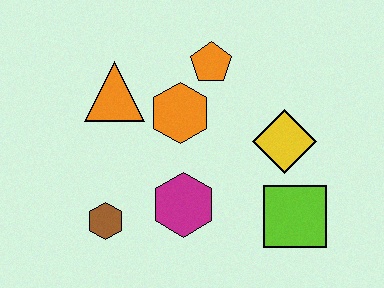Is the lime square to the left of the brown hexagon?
No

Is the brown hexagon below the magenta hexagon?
Yes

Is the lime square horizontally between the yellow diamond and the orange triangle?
No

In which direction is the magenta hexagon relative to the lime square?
The magenta hexagon is to the left of the lime square.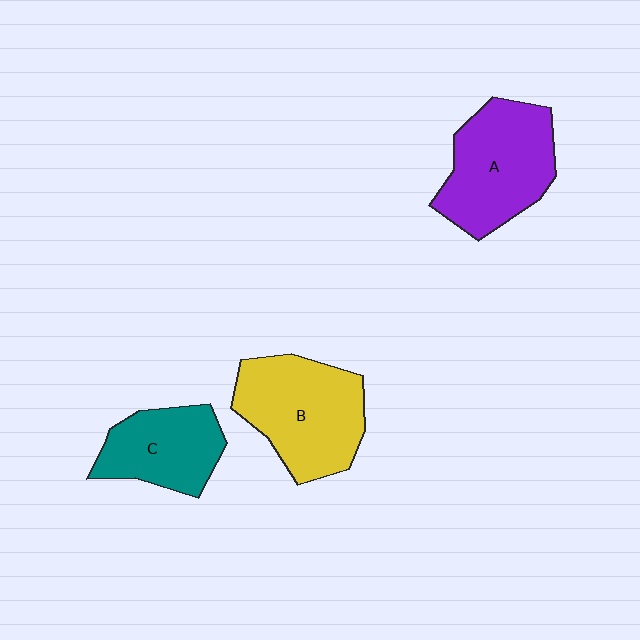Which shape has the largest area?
Shape B (yellow).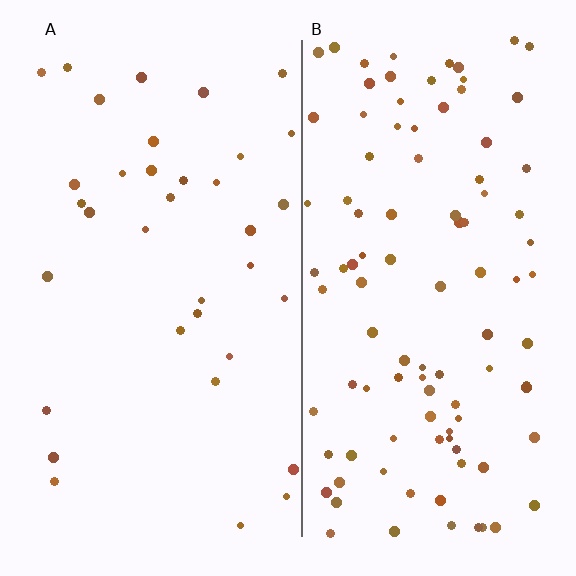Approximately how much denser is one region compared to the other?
Approximately 2.9× — region B over region A.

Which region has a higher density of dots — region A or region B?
B (the right).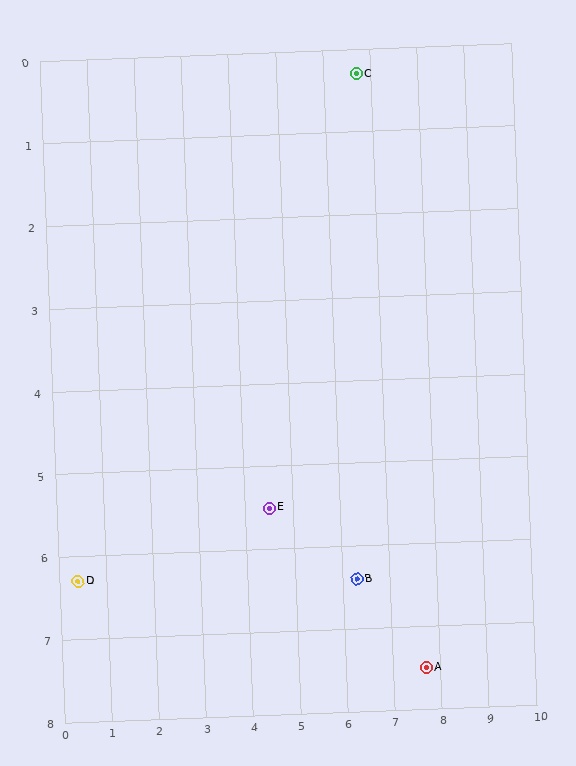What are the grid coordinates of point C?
Point C is at approximately (6.7, 0.3).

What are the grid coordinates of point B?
Point B is at approximately (6.3, 6.4).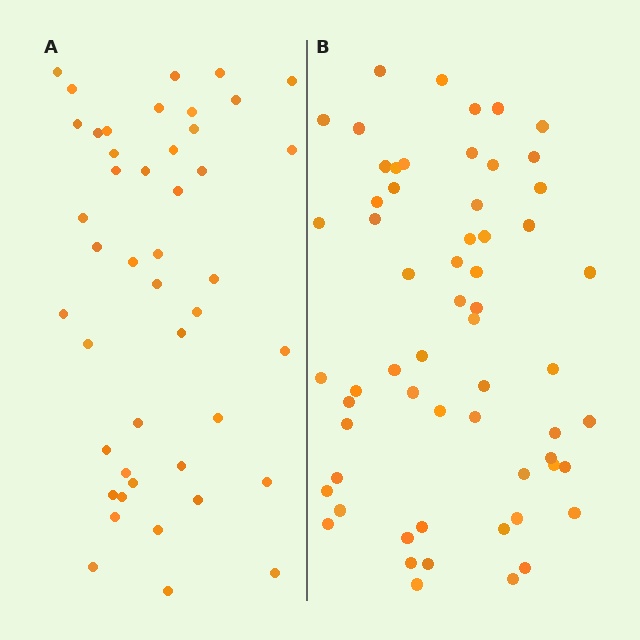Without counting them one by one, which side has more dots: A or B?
Region B (the right region) has more dots.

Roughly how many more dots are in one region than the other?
Region B has approximately 15 more dots than region A.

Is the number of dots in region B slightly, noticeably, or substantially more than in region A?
Region B has noticeably more, but not dramatically so. The ratio is roughly 1.3 to 1.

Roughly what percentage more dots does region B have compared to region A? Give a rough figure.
About 35% more.